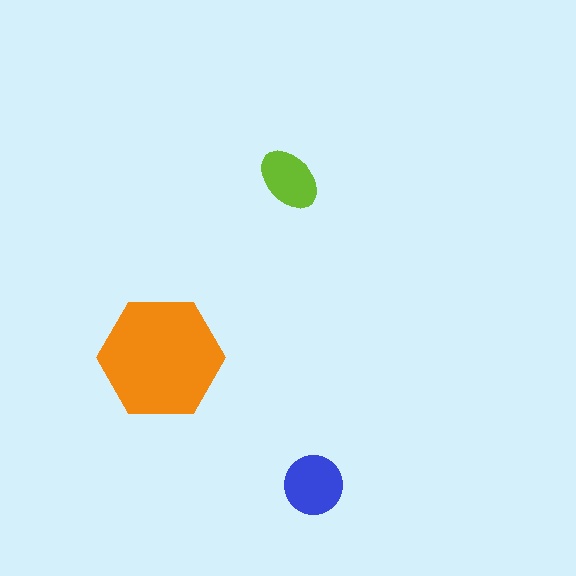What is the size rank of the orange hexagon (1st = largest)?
1st.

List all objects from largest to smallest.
The orange hexagon, the blue circle, the lime ellipse.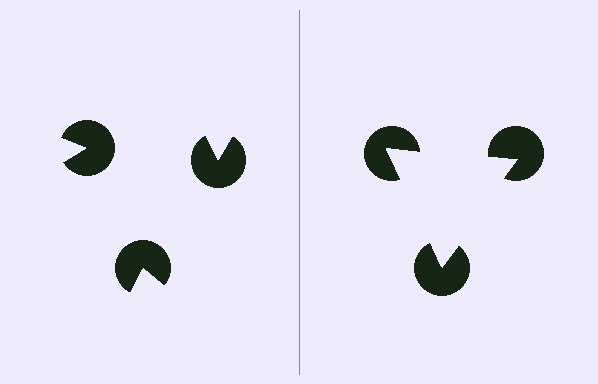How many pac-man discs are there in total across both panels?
6 — 3 on each side.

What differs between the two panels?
The pac-man discs are positioned identically on both sides; only the wedge orientations differ. On the right they align to a triangle; on the left they are misaligned.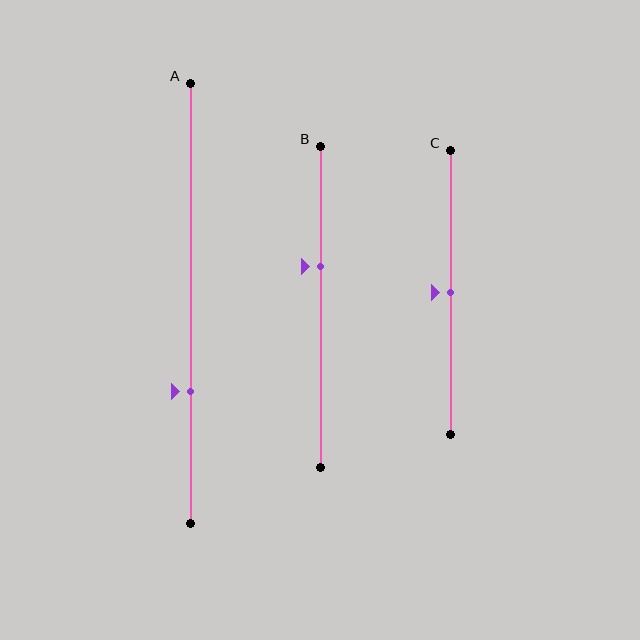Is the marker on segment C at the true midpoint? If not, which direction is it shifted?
Yes, the marker on segment C is at the true midpoint.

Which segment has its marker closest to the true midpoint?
Segment C has its marker closest to the true midpoint.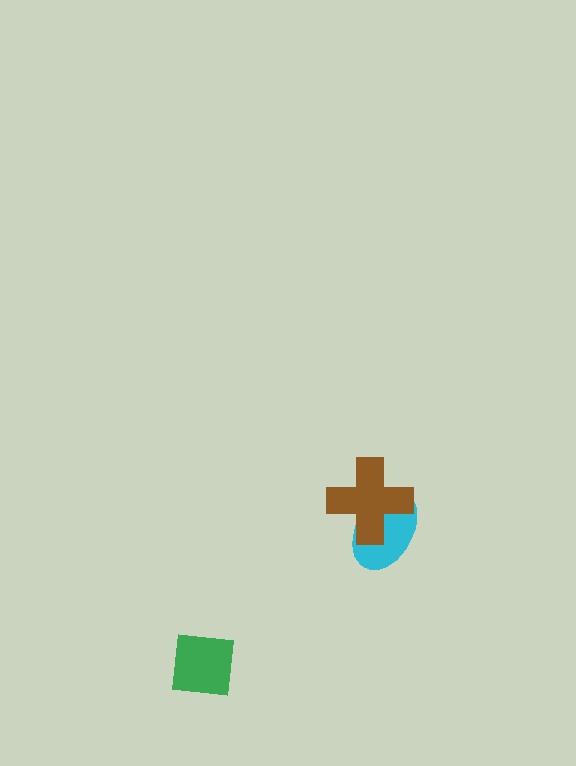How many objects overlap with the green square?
0 objects overlap with the green square.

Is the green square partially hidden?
No, no other shape covers it.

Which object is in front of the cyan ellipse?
The brown cross is in front of the cyan ellipse.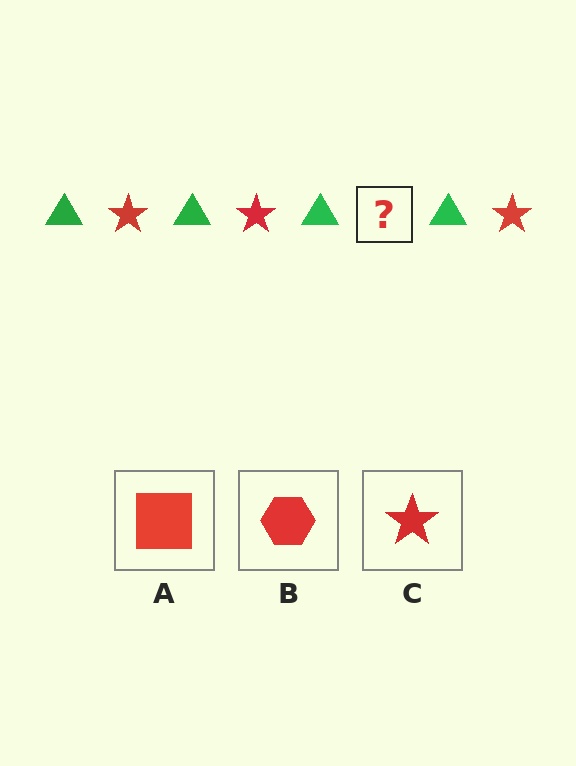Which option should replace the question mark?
Option C.